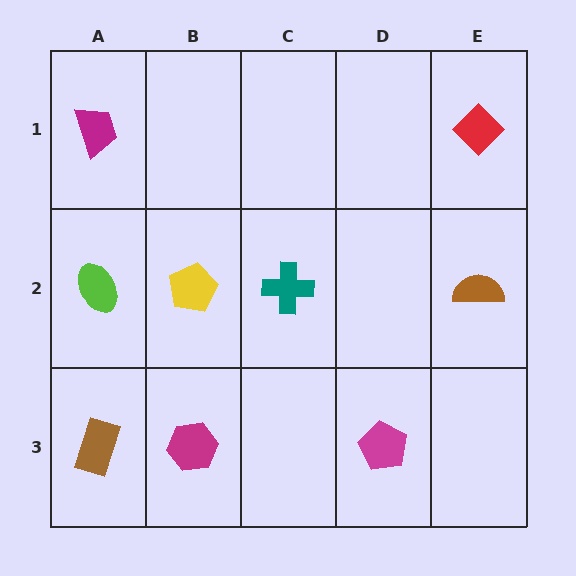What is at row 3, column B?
A magenta hexagon.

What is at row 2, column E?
A brown semicircle.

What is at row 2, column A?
A lime ellipse.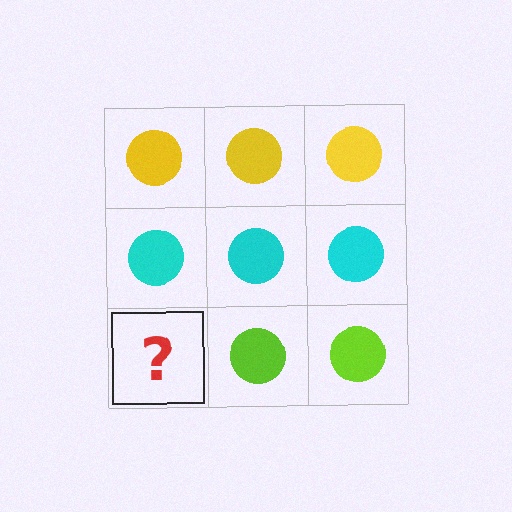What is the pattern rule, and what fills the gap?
The rule is that each row has a consistent color. The gap should be filled with a lime circle.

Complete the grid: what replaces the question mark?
The question mark should be replaced with a lime circle.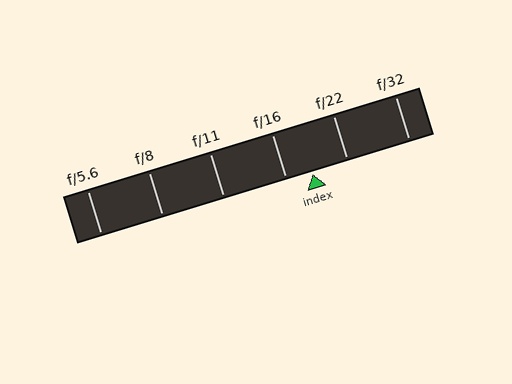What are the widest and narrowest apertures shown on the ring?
The widest aperture shown is f/5.6 and the narrowest is f/32.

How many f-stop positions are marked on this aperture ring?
There are 6 f-stop positions marked.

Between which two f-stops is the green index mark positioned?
The index mark is between f/16 and f/22.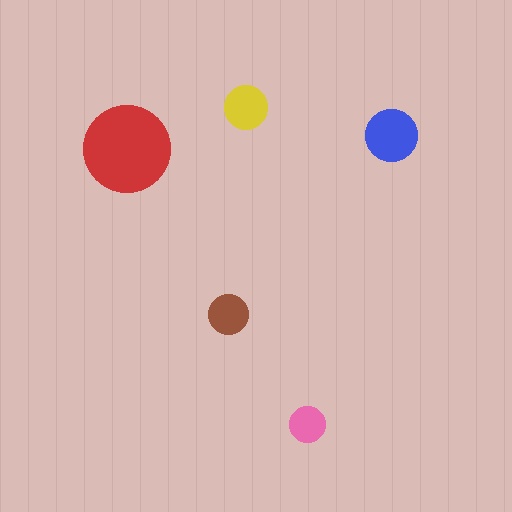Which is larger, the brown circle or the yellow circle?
The yellow one.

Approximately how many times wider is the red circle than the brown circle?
About 2 times wider.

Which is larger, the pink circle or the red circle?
The red one.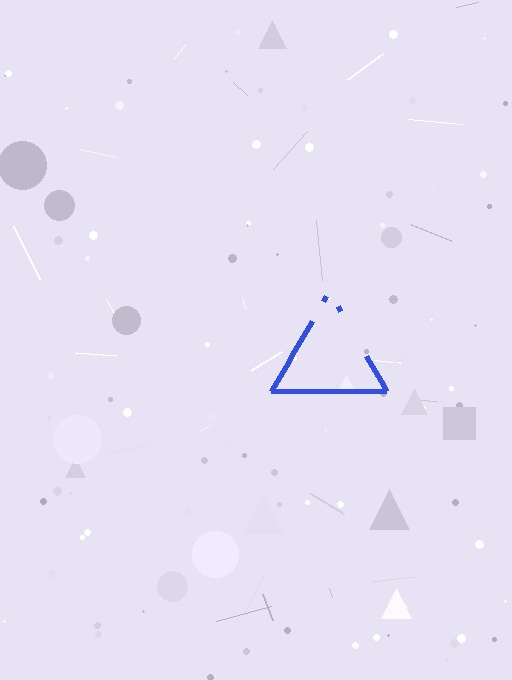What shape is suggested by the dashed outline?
The dashed outline suggests a triangle.